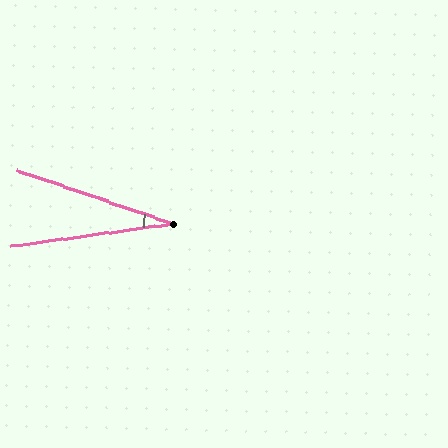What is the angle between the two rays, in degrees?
Approximately 27 degrees.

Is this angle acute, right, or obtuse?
It is acute.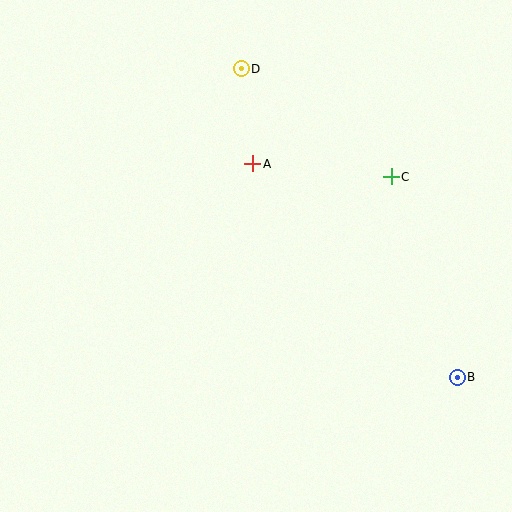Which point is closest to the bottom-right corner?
Point B is closest to the bottom-right corner.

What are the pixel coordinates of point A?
Point A is at (253, 164).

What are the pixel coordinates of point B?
Point B is at (457, 377).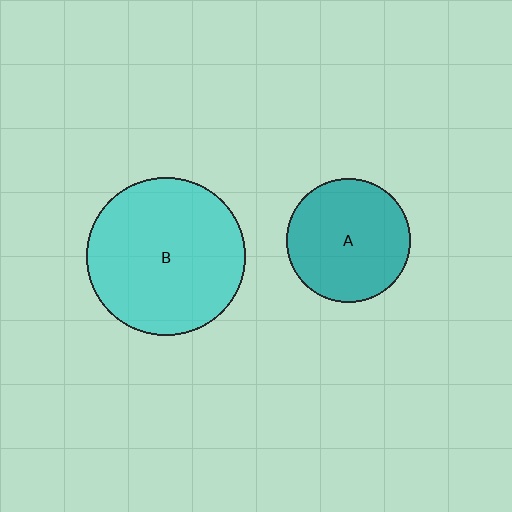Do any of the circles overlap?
No, none of the circles overlap.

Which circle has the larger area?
Circle B (cyan).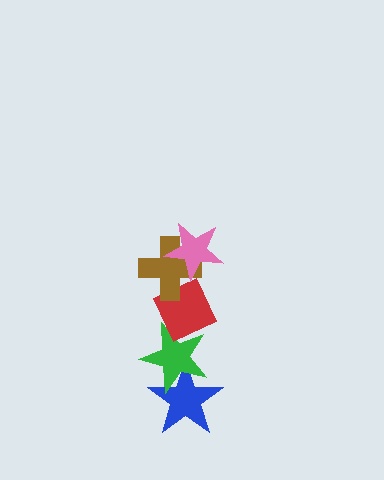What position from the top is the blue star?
The blue star is 5th from the top.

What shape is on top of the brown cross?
The pink star is on top of the brown cross.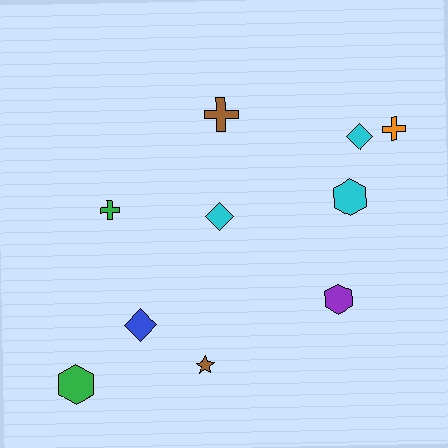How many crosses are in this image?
There are 3 crosses.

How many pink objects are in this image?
There are no pink objects.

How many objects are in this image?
There are 10 objects.